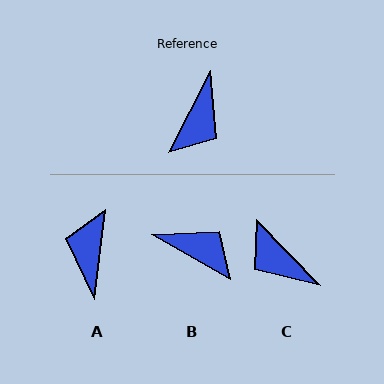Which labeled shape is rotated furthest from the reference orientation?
A, about 160 degrees away.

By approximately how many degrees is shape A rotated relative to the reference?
Approximately 160 degrees clockwise.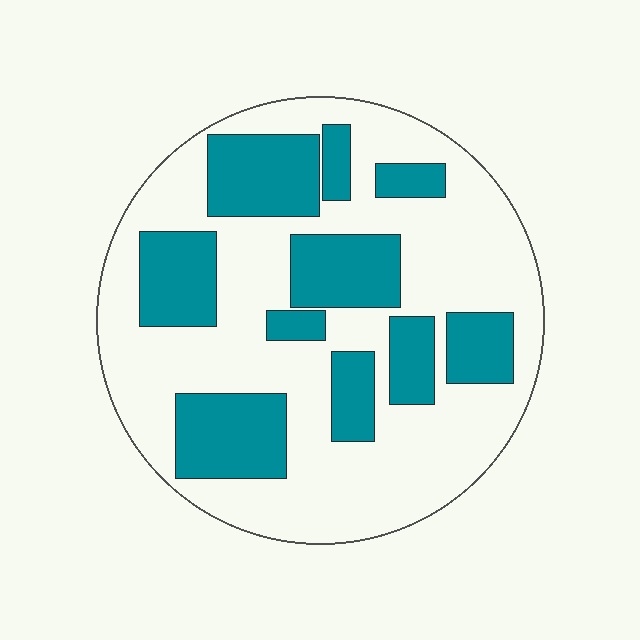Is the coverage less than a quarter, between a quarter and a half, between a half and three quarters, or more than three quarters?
Between a quarter and a half.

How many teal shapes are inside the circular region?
10.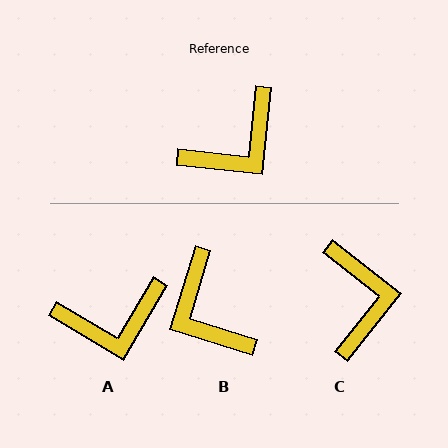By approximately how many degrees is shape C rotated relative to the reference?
Approximately 58 degrees counter-clockwise.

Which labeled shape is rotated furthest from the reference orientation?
B, about 101 degrees away.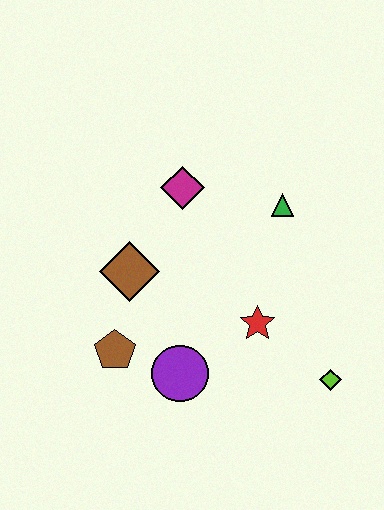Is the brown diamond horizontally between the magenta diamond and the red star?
No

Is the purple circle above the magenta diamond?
No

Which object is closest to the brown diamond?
The brown pentagon is closest to the brown diamond.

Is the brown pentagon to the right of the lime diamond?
No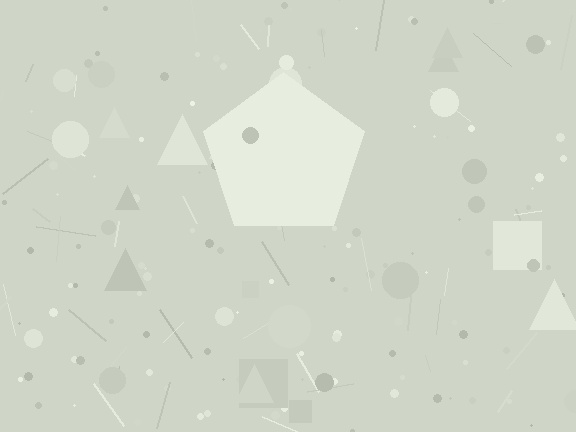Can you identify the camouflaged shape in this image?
The camouflaged shape is a pentagon.